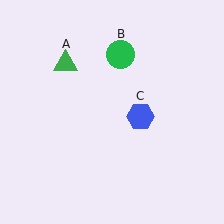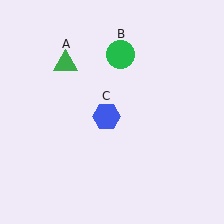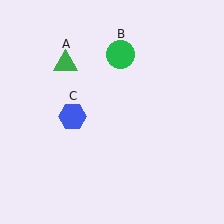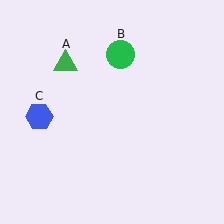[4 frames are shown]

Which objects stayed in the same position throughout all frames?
Green triangle (object A) and green circle (object B) remained stationary.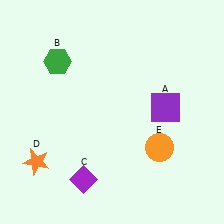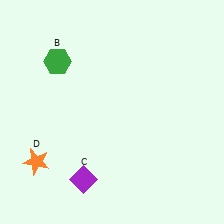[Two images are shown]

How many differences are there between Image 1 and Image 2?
There are 2 differences between the two images.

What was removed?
The purple square (A), the orange circle (E) were removed in Image 2.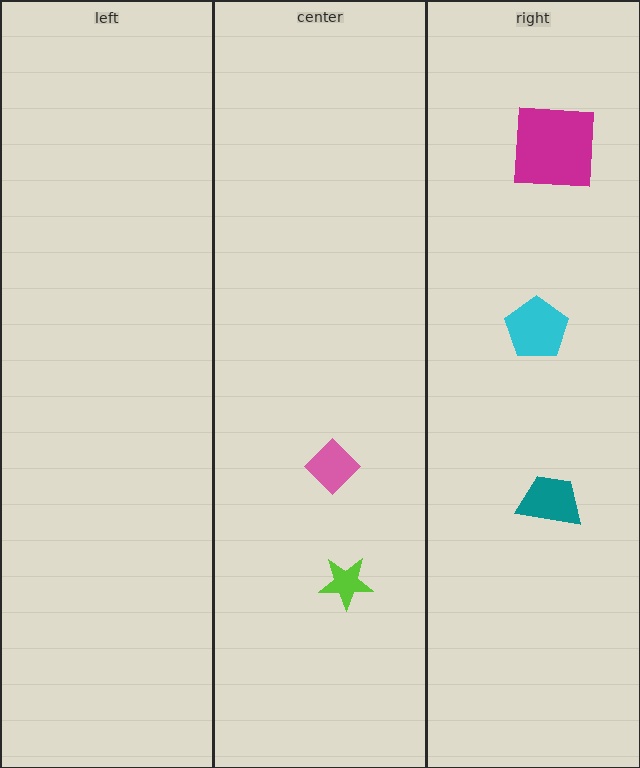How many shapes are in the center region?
2.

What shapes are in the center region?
The lime star, the pink diamond.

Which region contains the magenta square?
The right region.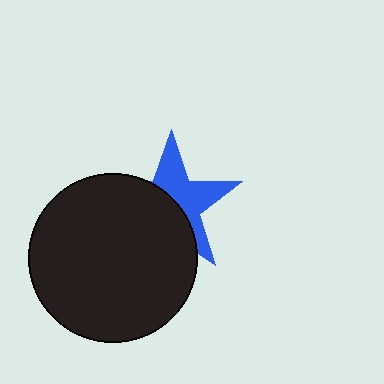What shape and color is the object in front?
The object in front is a black circle.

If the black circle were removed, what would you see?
You would see the complete blue star.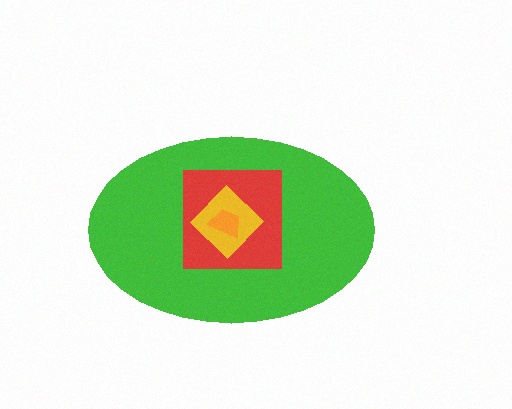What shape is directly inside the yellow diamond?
The orange trapezoid.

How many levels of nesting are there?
4.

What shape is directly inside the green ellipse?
The red square.